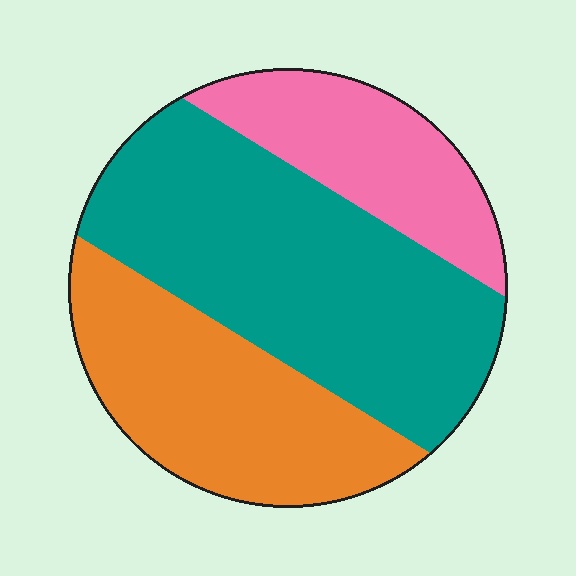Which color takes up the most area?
Teal, at roughly 50%.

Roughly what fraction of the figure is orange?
Orange covers around 30% of the figure.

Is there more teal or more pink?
Teal.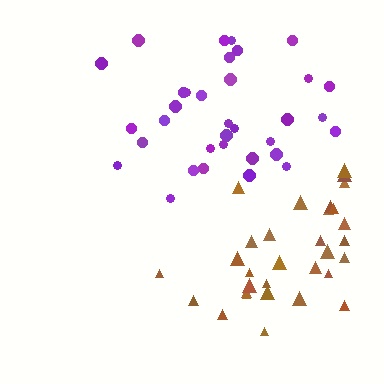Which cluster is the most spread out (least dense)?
Brown.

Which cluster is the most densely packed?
Purple.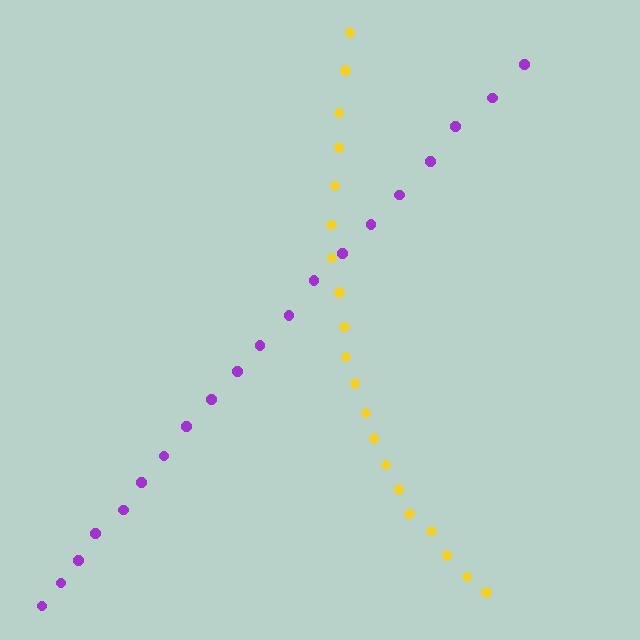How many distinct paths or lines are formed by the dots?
There are 2 distinct paths.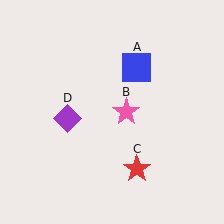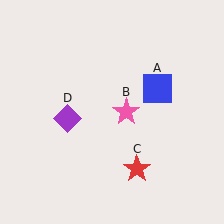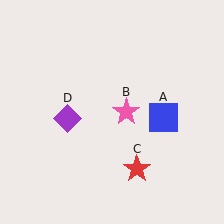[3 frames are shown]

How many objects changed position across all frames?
1 object changed position: blue square (object A).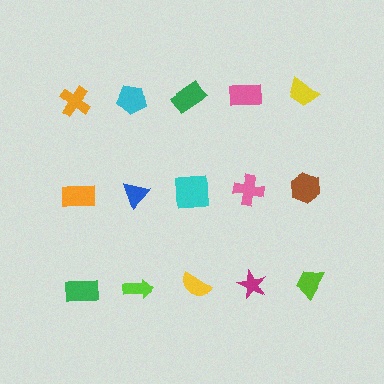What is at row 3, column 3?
A yellow semicircle.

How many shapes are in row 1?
5 shapes.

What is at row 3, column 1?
A green rectangle.